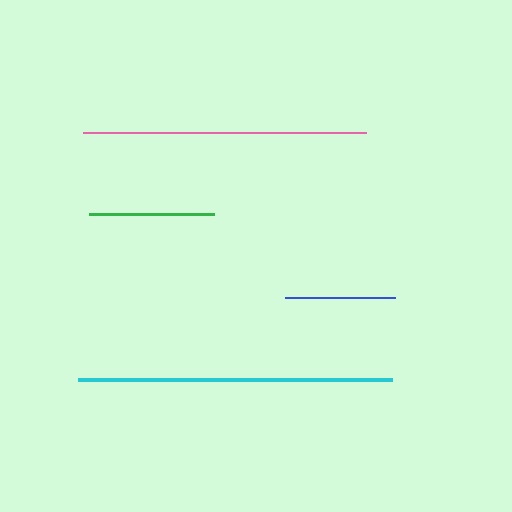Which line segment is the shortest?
The blue line is the shortest at approximately 109 pixels.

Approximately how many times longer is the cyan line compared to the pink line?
The cyan line is approximately 1.1 times the length of the pink line.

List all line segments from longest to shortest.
From longest to shortest: cyan, pink, green, blue.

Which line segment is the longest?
The cyan line is the longest at approximately 315 pixels.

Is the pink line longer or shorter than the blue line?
The pink line is longer than the blue line.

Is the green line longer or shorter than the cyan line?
The cyan line is longer than the green line.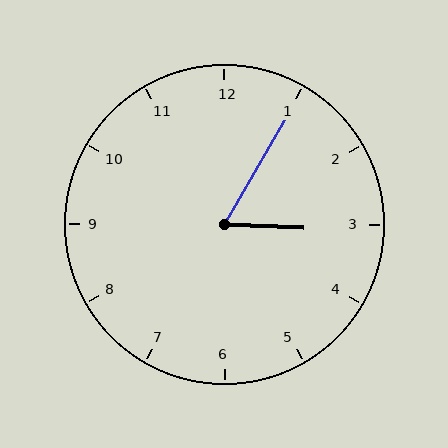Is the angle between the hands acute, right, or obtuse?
It is acute.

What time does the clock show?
3:05.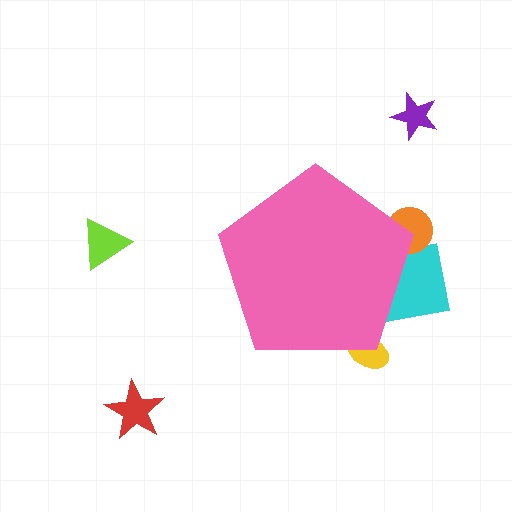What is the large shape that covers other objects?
A pink pentagon.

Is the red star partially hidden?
No, the red star is fully visible.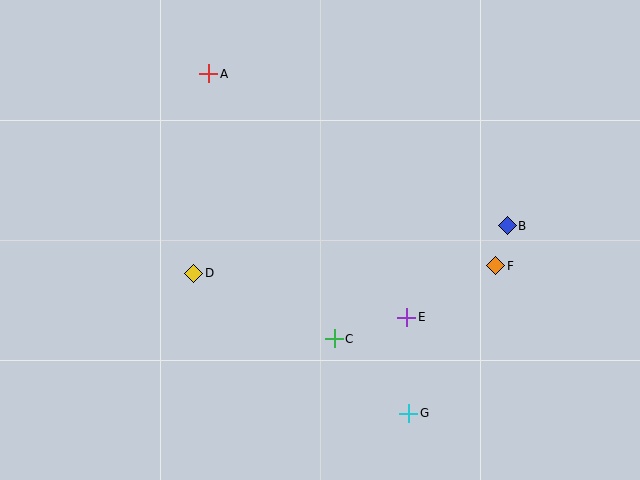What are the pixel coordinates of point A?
Point A is at (209, 74).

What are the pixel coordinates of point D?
Point D is at (194, 273).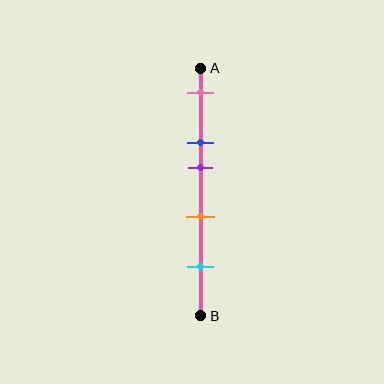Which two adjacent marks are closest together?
The blue and purple marks are the closest adjacent pair.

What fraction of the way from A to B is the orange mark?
The orange mark is approximately 60% (0.6) of the way from A to B.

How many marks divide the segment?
There are 5 marks dividing the segment.